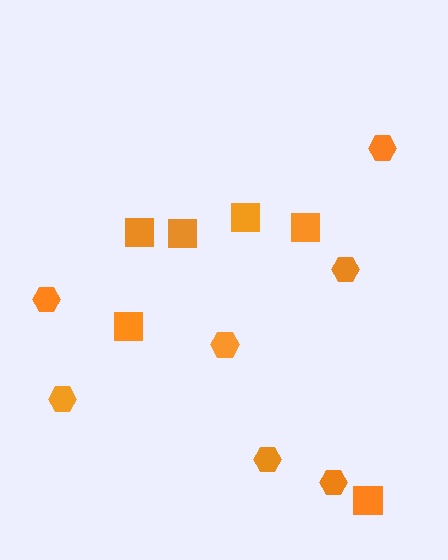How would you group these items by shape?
There are 2 groups: one group of hexagons (7) and one group of squares (6).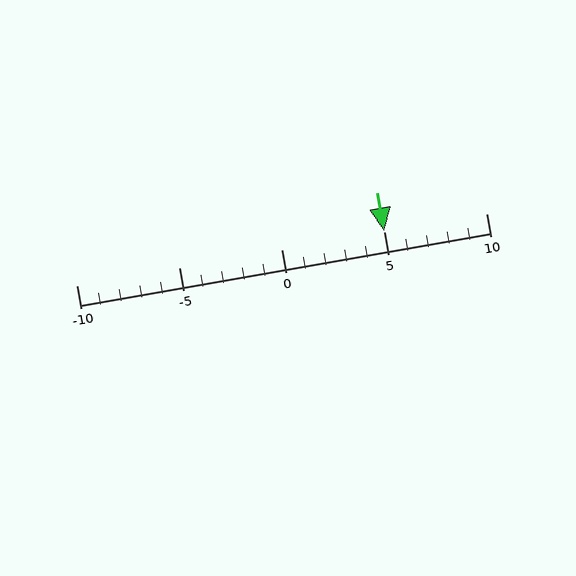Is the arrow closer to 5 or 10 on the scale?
The arrow is closer to 5.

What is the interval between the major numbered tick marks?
The major tick marks are spaced 5 units apart.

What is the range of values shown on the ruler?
The ruler shows values from -10 to 10.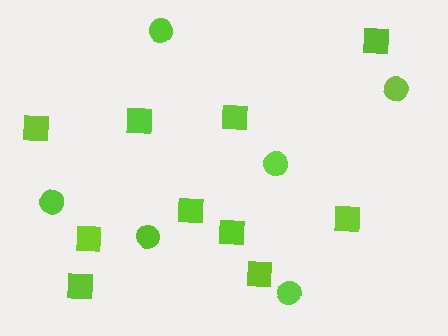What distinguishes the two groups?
There are 2 groups: one group of squares (10) and one group of circles (6).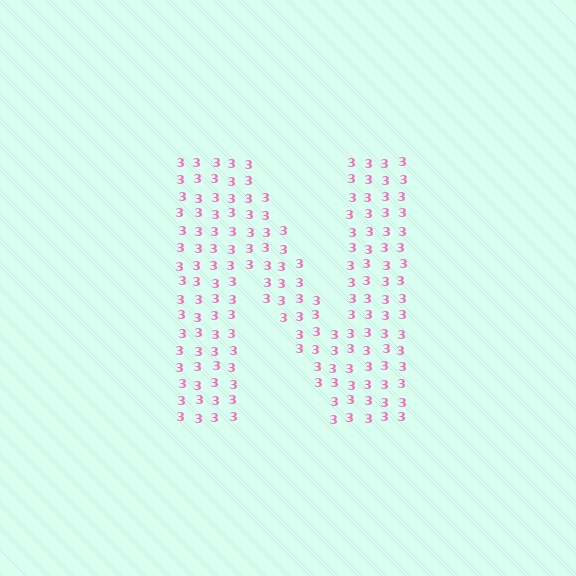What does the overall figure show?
The overall figure shows the letter N.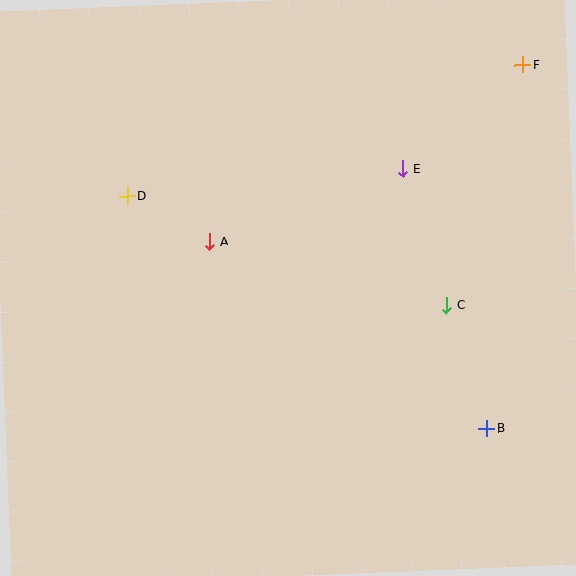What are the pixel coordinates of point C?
Point C is at (447, 305).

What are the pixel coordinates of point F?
Point F is at (523, 65).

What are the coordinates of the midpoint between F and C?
The midpoint between F and C is at (485, 185).